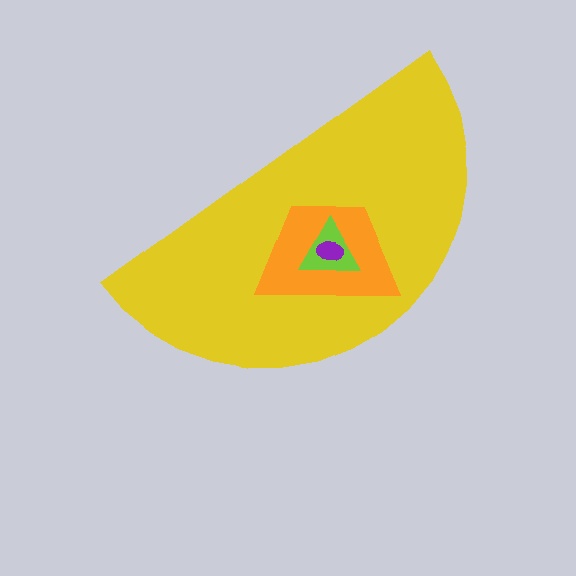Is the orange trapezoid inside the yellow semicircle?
Yes.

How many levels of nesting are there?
4.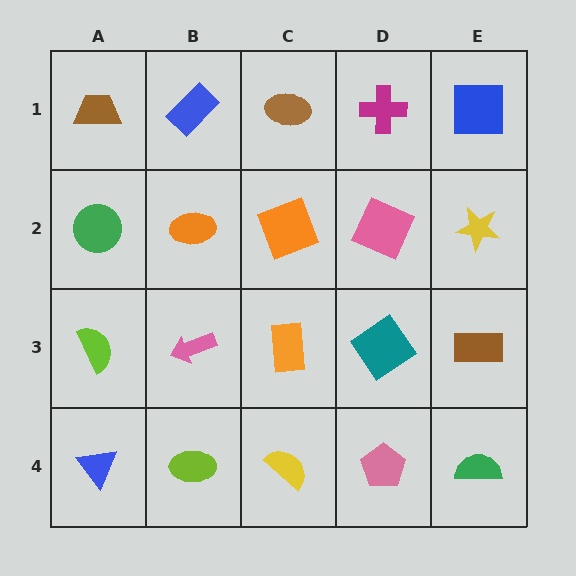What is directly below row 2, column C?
An orange rectangle.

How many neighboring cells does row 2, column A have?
3.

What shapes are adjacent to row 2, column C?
A brown ellipse (row 1, column C), an orange rectangle (row 3, column C), an orange ellipse (row 2, column B), a pink square (row 2, column D).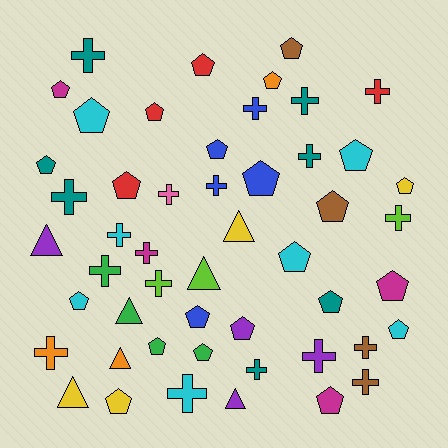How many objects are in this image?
There are 50 objects.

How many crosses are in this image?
There are 19 crosses.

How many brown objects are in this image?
There are 4 brown objects.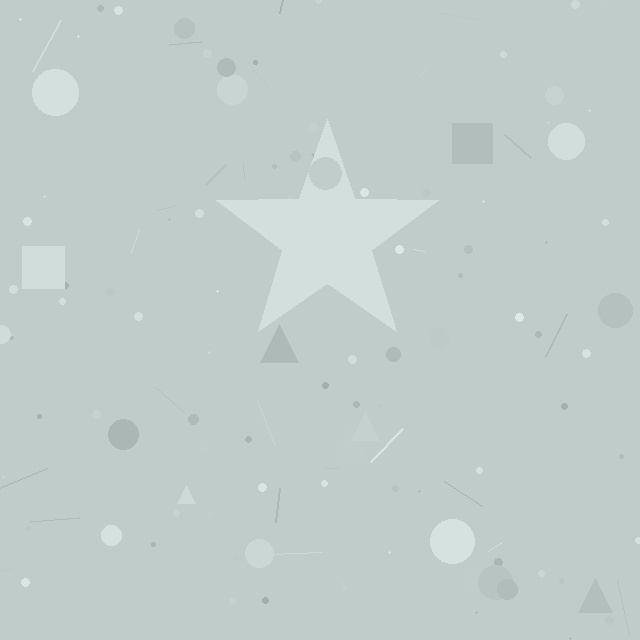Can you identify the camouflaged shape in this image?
The camouflaged shape is a star.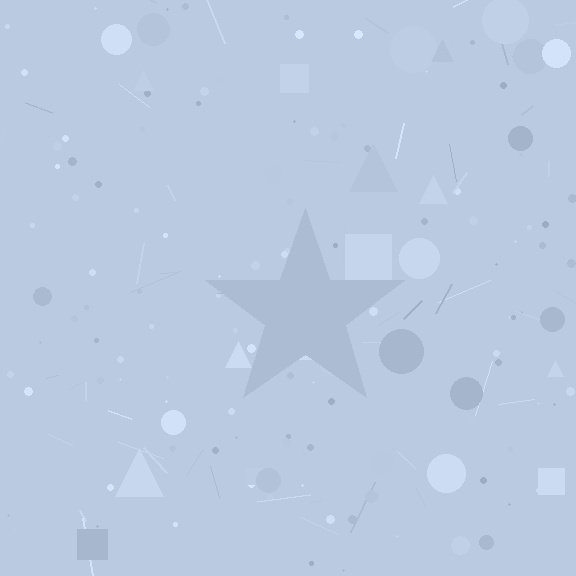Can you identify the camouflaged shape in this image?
The camouflaged shape is a star.